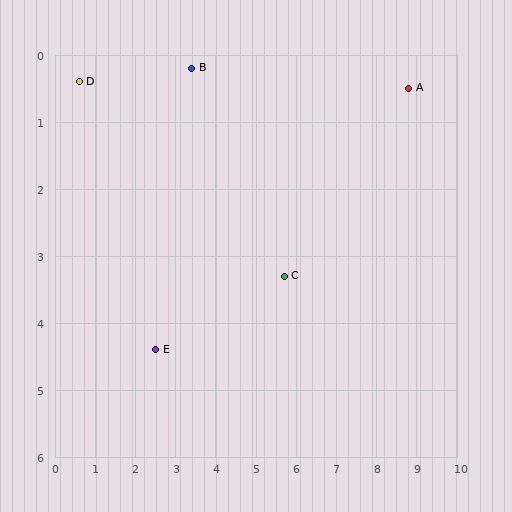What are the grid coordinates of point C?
Point C is at approximately (5.7, 3.3).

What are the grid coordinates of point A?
Point A is at approximately (8.8, 0.5).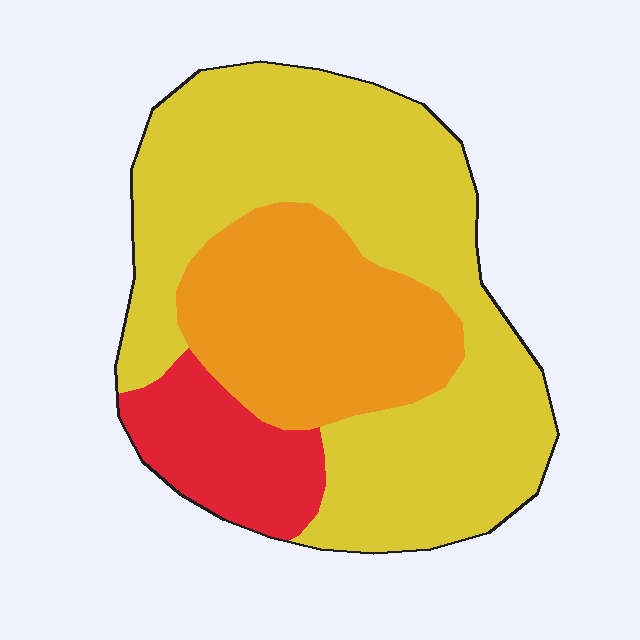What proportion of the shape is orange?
Orange takes up between a sixth and a third of the shape.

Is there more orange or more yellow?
Yellow.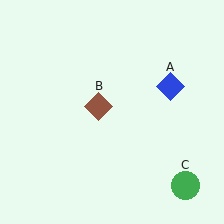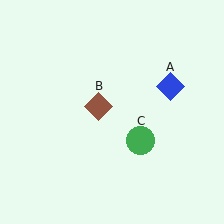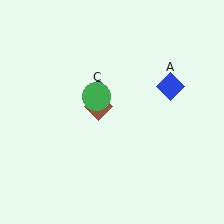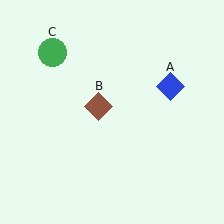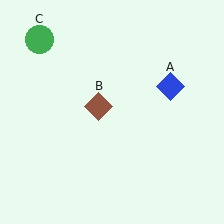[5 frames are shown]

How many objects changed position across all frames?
1 object changed position: green circle (object C).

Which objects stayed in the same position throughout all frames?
Blue diamond (object A) and brown diamond (object B) remained stationary.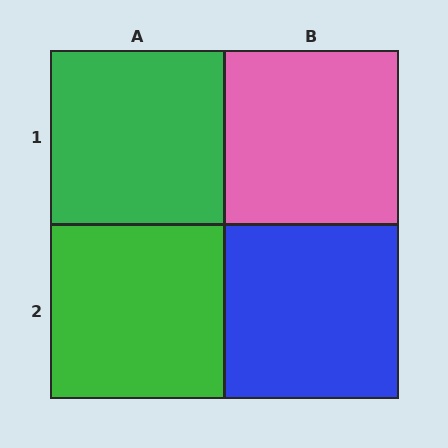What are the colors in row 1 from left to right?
Green, pink.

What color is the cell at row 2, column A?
Green.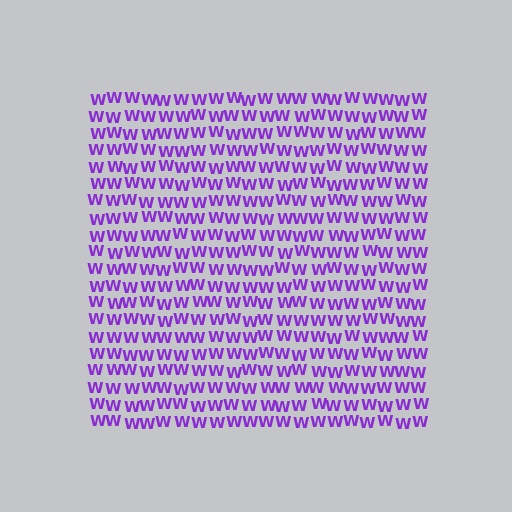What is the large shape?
The large shape is a square.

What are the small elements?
The small elements are letter W's.